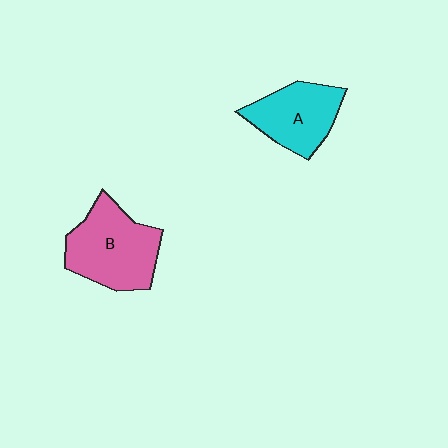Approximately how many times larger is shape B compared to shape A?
Approximately 1.3 times.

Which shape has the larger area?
Shape B (pink).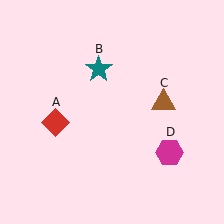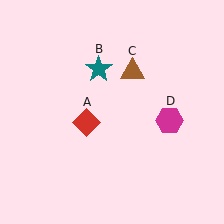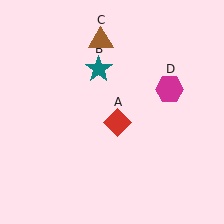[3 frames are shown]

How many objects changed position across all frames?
3 objects changed position: red diamond (object A), brown triangle (object C), magenta hexagon (object D).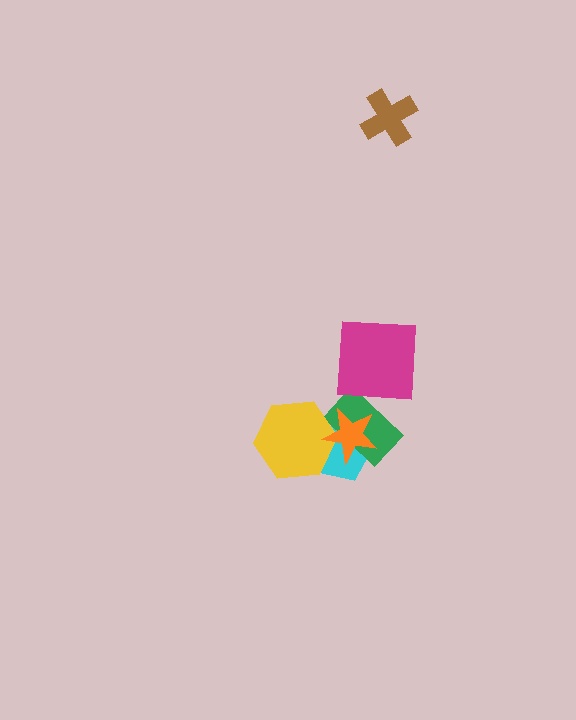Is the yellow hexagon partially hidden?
Yes, it is partially covered by another shape.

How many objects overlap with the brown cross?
0 objects overlap with the brown cross.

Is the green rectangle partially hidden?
Yes, it is partially covered by another shape.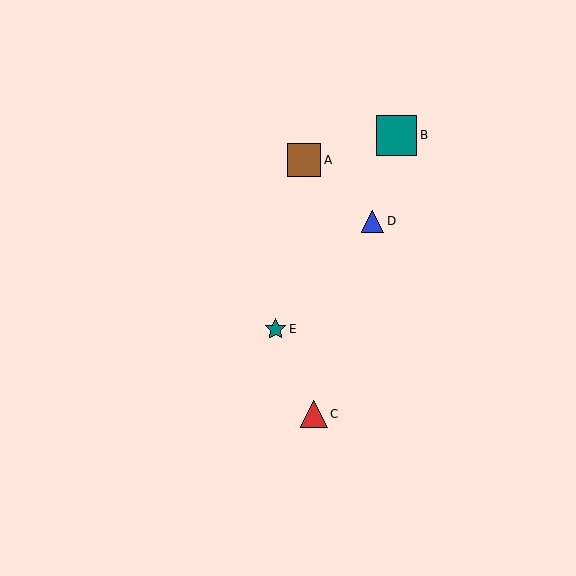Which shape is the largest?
The teal square (labeled B) is the largest.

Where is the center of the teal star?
The center of the teal star is at (275, 329).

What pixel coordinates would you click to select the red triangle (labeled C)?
Click at (314, 414) to select the red triangle C.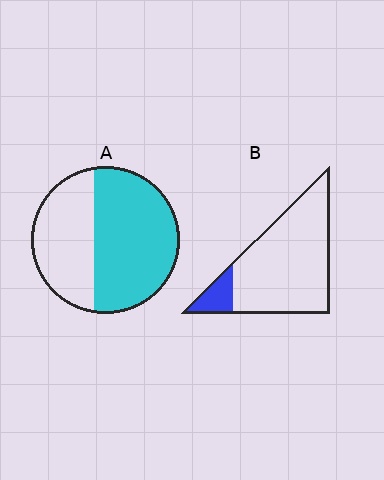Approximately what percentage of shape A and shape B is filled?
A is approximately 60% and B is approximately 10%.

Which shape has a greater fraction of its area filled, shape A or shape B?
Shape A.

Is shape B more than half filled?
No.